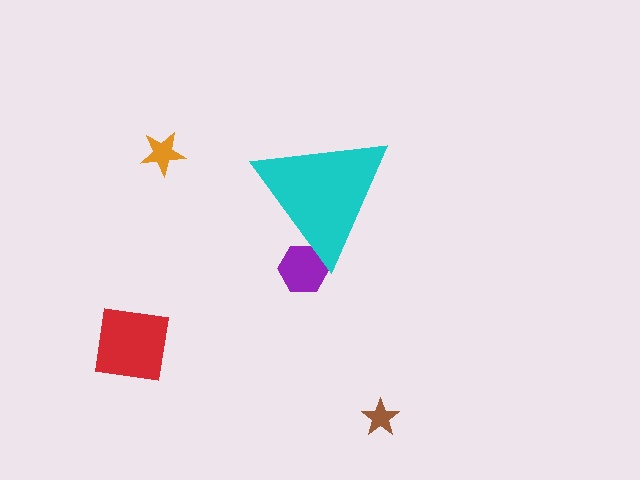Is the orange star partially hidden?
No, the orange star is fully visible.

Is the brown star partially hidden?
No, the brown star is fully visible.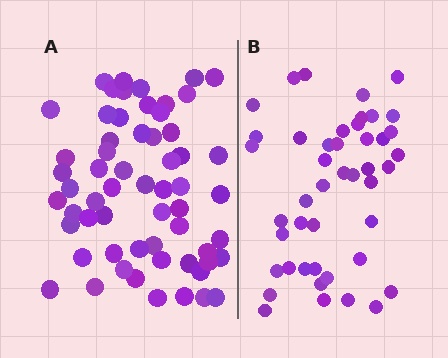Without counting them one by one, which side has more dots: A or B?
Region A (the left region) has more dots.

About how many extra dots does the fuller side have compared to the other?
Region A has approximately 15 more dots than region B.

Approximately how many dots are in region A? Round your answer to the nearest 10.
About 60 dots.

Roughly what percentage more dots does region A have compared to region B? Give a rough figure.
About 35% more.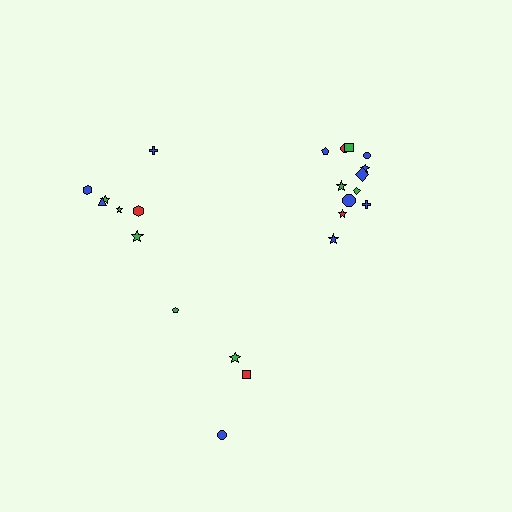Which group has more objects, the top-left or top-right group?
The top-right group.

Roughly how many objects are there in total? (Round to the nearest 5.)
Roughly 25 objects in total.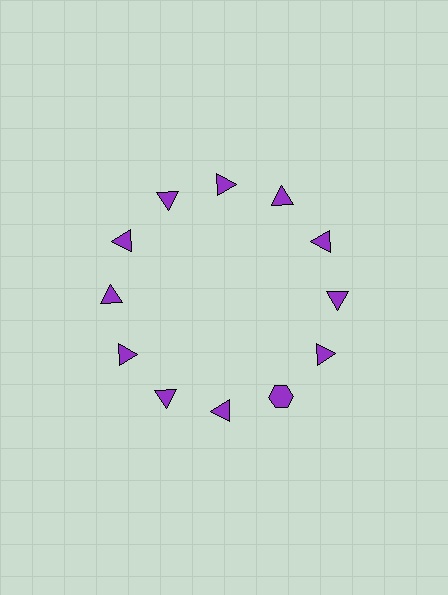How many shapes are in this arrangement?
There are 12 shapes arranged in a ring pattern.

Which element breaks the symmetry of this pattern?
The purple hexagon at roughly the 5 o'clock position breaks the symmetry. All other shapes are purple triangles.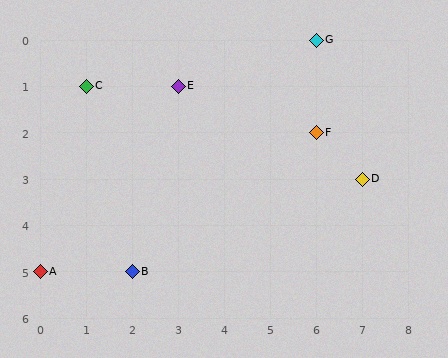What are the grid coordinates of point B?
Point B is at grid coordinates (2, 5).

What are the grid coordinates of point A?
Point A is at grid coordinates (0, 5).